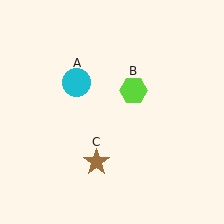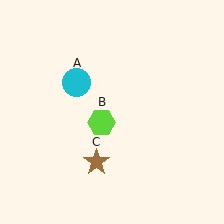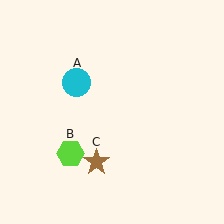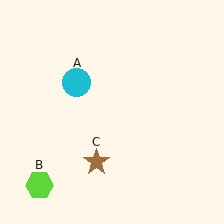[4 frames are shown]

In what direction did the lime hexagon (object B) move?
The lime hexagon (object B) moved down and to the left.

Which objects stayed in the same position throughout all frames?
Cyan circle (object A) and brown star (object C) remained stationary.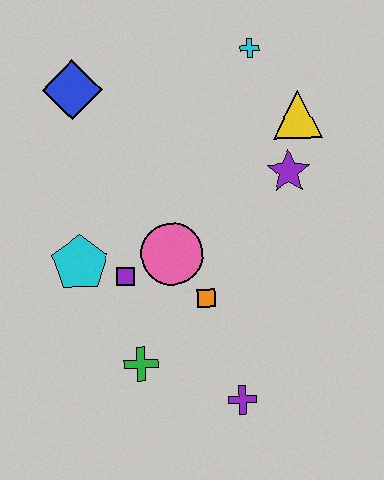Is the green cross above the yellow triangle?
No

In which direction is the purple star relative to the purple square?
The purple star is to the right of the purple square.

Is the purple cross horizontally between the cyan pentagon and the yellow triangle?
Yes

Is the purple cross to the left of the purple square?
No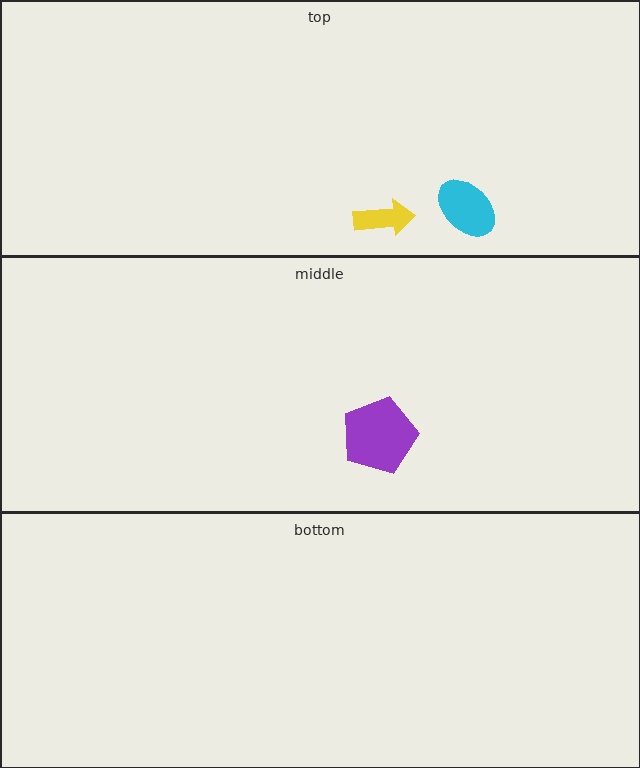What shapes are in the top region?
The cyan ellipse, the yellow arrow.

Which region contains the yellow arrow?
The top region.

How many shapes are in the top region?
2.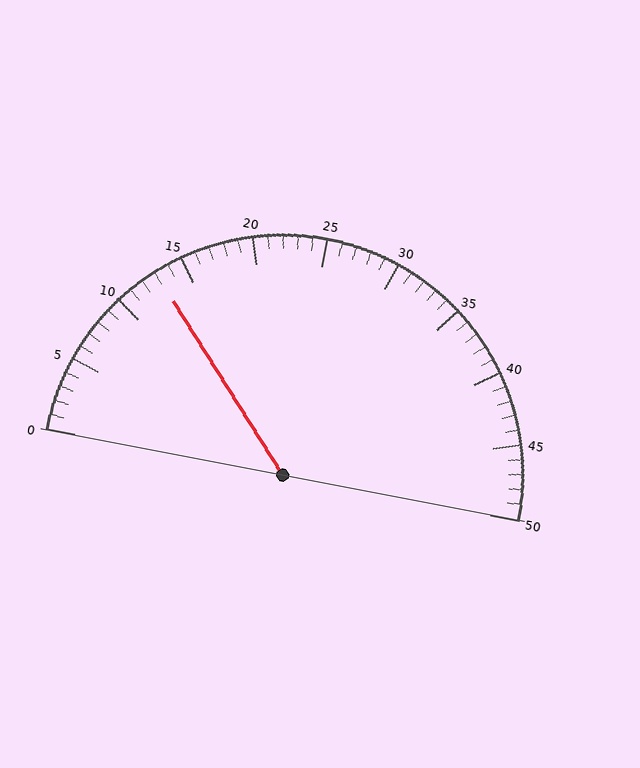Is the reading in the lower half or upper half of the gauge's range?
The reading is in the lower half of the range (0 to 50).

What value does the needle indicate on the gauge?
The needle indicates approximately 13.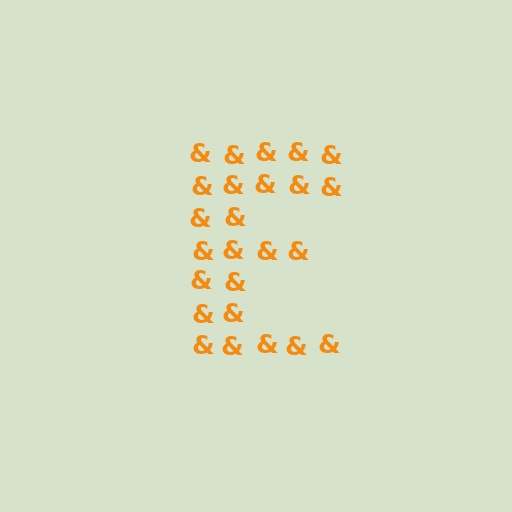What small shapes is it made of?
It is made of small ampersands.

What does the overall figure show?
The overall figure shows the letter E.